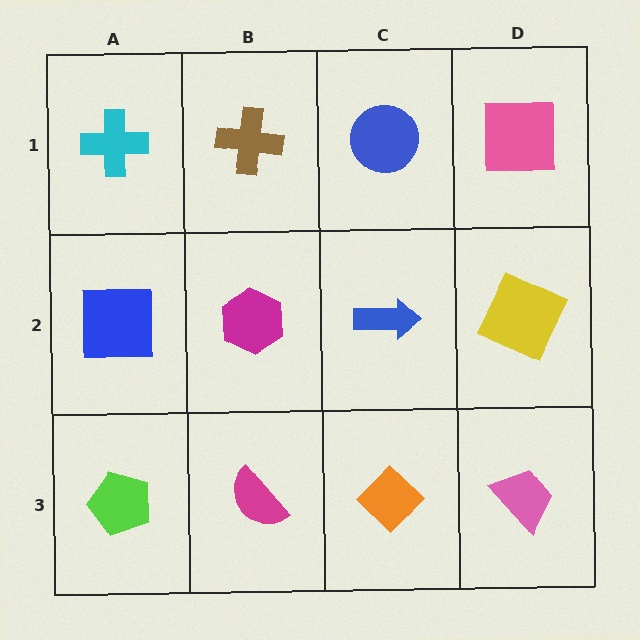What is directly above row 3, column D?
A yellow square.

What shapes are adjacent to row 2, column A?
A cyan cross (row 1, column A), a lime pentagon (row 3, column A), a magenta hexagon (row 2, column B).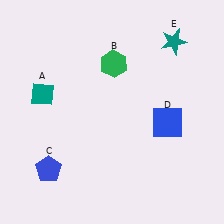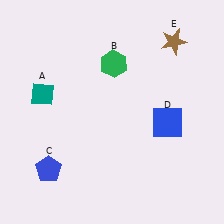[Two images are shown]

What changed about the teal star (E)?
In Image 1, E is teal. In Image 2, it changed to brown.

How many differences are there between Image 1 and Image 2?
There is 1 difference between the two images.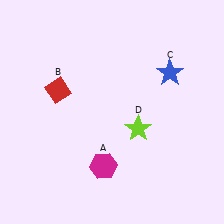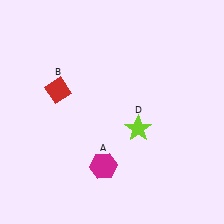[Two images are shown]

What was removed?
The blue star (C) was removed in Image 2.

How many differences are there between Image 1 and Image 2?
There is 1 difference between the two images.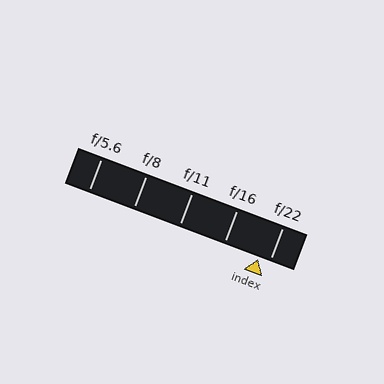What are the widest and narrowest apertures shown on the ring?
The widest aperture shown is f/5.6 and the narrowest is f/22.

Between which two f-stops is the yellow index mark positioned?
The index mark is between f/16 and f/22.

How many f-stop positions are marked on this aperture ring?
There are 5 f-stop positions marked.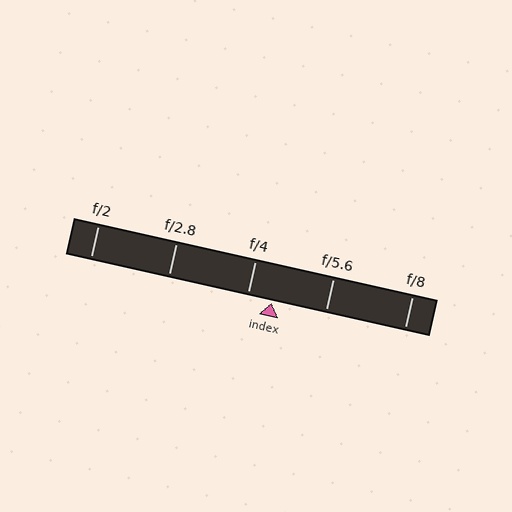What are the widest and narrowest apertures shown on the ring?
The widest aperture shown is f/2 and the narrowest is f/8.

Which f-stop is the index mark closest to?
The index mark is closest to f/4.